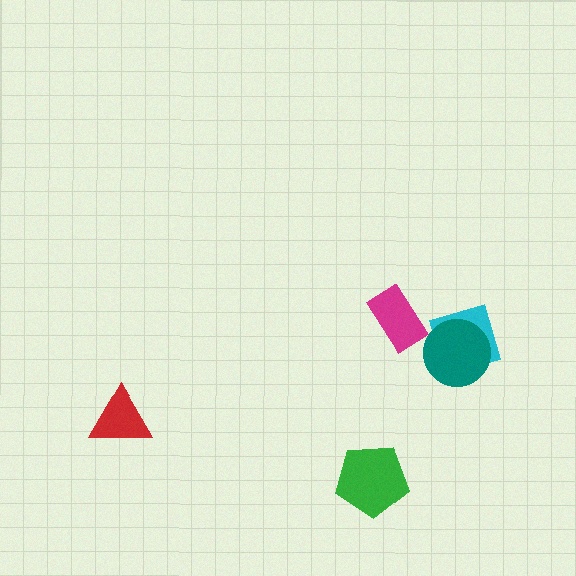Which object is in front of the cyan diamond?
The teal circle is in front of the cyan diamond.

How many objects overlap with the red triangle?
0 objects overlap with the red triangle.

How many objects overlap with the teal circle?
1 object overlaps with the teal circle.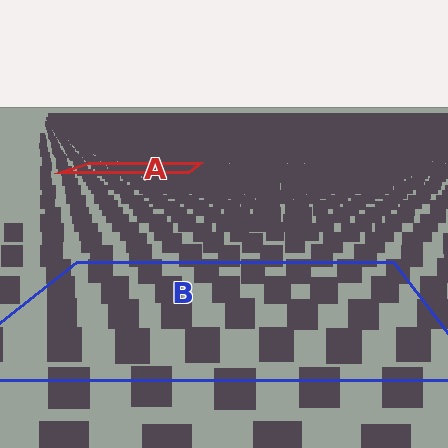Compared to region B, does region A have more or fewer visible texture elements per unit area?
Region A has more texture elements per unit area — they are packed more densely because it is farther away.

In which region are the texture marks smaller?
The texture marks are smaller in region A, because it is farther away.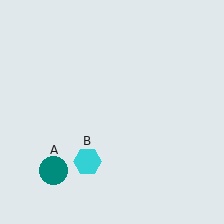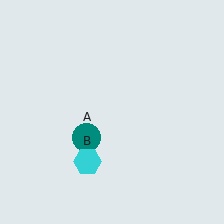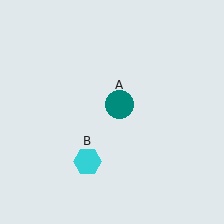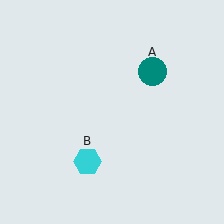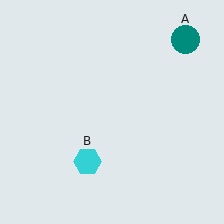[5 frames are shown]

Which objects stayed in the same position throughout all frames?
Cyan hexagon (object B) remained stationary.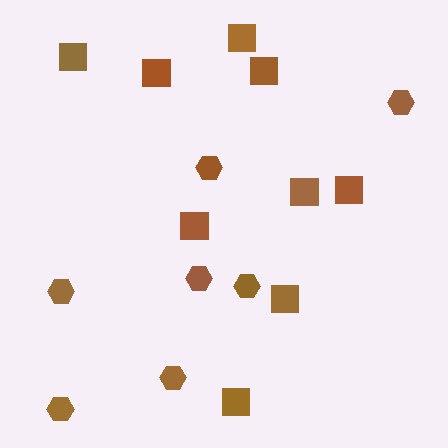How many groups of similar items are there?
There are 2 groups: one group of hexagons (7) and one group of squares (9).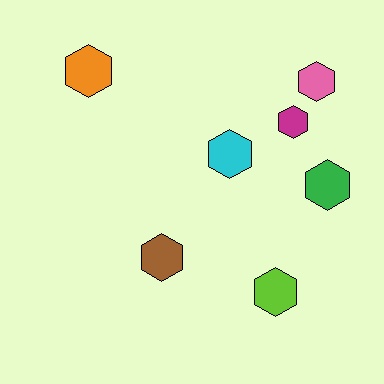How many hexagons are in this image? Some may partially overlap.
There are 7 hexagons.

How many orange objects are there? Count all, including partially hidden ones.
There is 1 orange object.